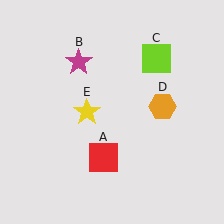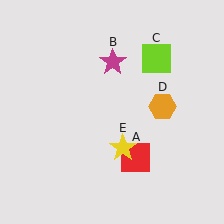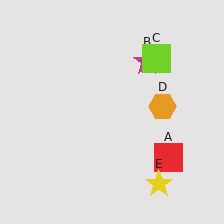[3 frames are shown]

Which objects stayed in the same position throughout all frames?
Lime square (object C) and orange hexagon (object D) remained stationary.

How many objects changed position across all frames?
3 objects changed position: red square (object A), magenta star (object B), yellow star (object E).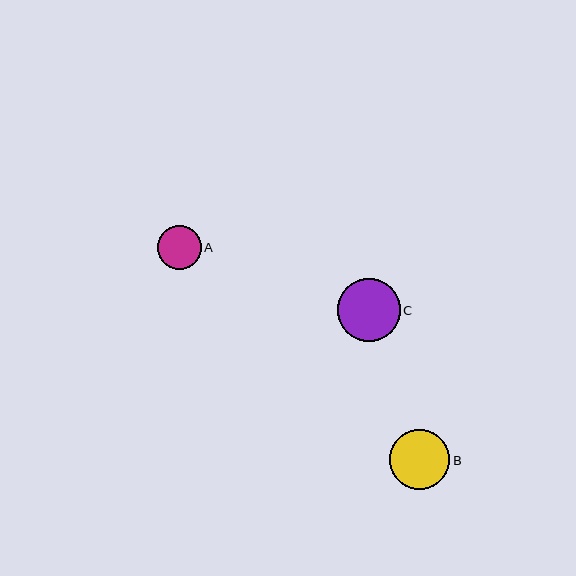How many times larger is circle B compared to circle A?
Circle B is approximately 1.4 times the size of circle A.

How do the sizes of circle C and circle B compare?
Circle C and circle B are approximately the same size.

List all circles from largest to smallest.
From largest to smallest: C, B, A.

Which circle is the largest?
Circle C is the largest with a size of approximately 63 pixels.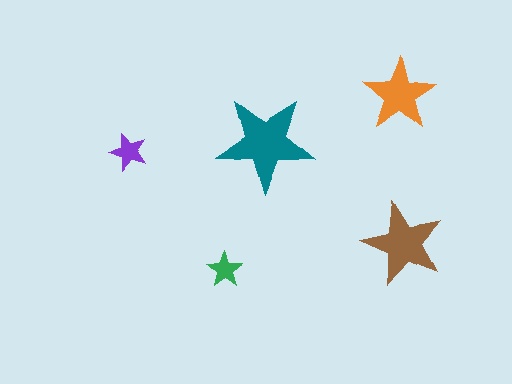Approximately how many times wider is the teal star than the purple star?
About 2.5 times wider.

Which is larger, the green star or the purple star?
The purple one.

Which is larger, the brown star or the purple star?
The brown one.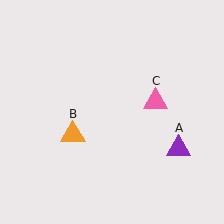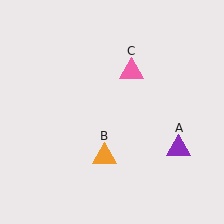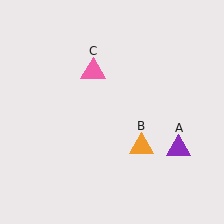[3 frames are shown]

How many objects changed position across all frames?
2 objects changed position: orange triangle (object B), pink triangle (object C).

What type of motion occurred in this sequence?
The orange triangle (object B), pink triangle (object C) rotated counterclockwise around the center of the scene.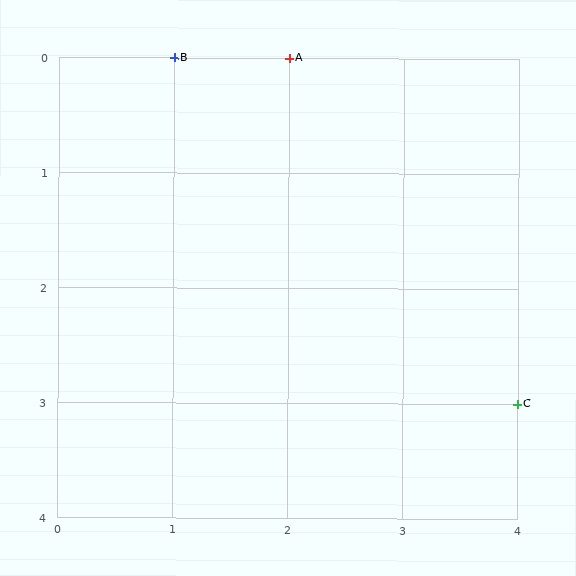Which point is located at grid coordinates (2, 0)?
Point A is at (2, 0).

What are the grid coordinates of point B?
Point B is at grid coordinates (1, 0).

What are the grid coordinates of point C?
Point C is at grid coordinates (4, 3).